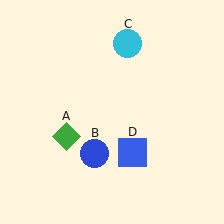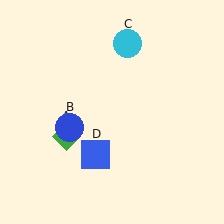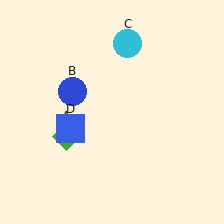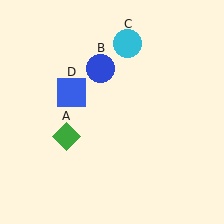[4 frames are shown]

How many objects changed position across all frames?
2 objects changed position: blue circle (object B), blue square (object D).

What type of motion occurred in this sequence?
The blue circle (object B), blue square (object D) rotated clockwise around the center of the scene.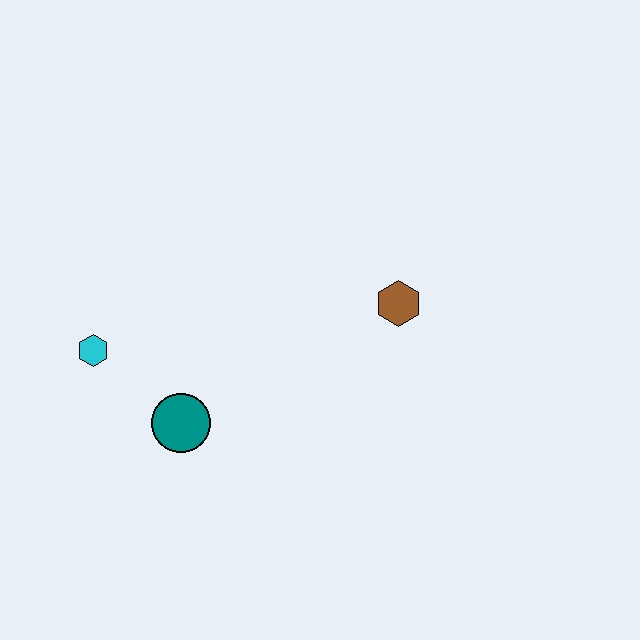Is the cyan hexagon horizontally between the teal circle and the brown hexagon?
No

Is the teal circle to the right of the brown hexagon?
No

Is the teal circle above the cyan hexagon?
No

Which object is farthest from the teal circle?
The brown hexagon is farthest from the teal circle.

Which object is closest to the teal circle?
The cyan hexagon is closest to the teal circle.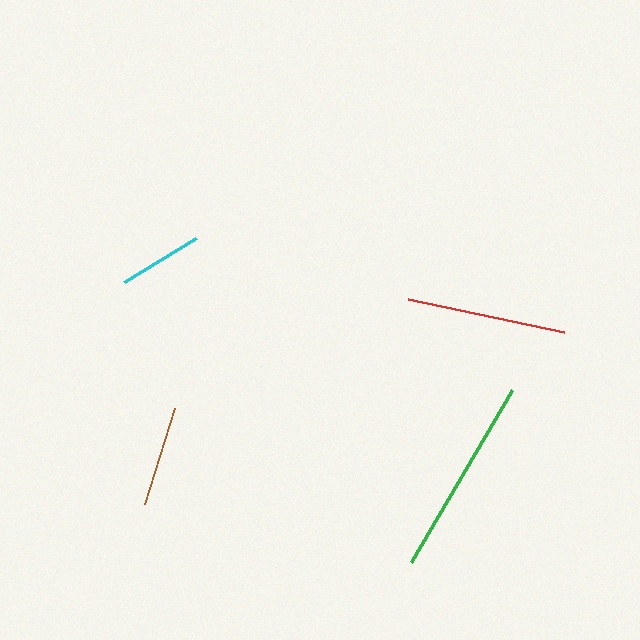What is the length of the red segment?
The red segment is approximately 159 pixels long.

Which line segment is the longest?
The green line is the longest at approximately 200 pixels.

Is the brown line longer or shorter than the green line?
The green line is longer than the brown line.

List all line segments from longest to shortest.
From longest to shortest: green, red, brown, cyan.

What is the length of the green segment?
The green segment is approximately 200 pixels long.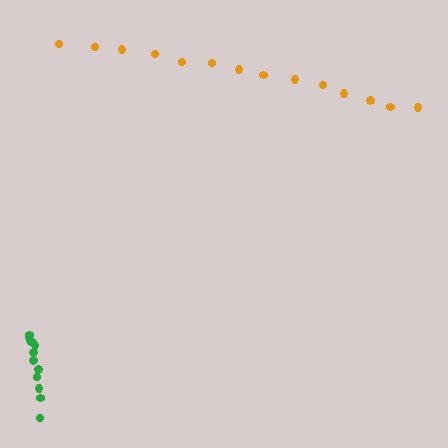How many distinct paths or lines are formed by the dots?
There are 2 distinct paths.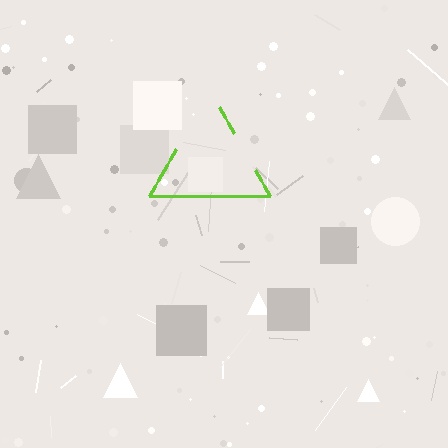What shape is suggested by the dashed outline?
The dashed outline suggests a triangle.